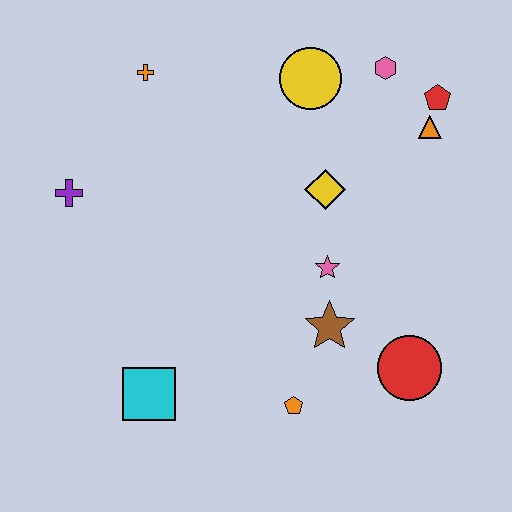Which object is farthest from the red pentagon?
The cyan square is farthest from the red pentagon.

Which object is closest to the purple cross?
The orange cross is closest to the purple cross.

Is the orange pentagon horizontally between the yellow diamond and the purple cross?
Yes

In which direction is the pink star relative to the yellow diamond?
The pink star is below the yellow diamond.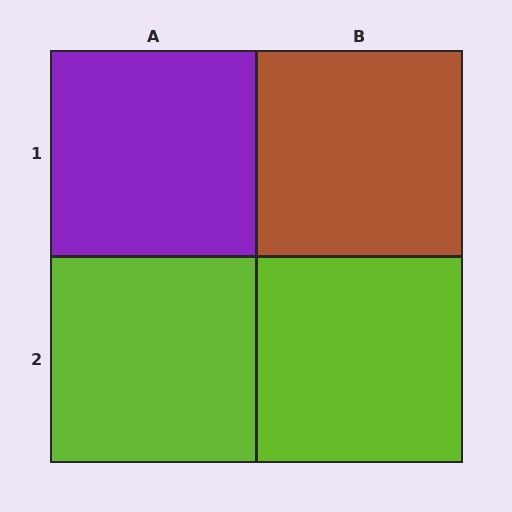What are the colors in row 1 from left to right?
Purple, brown.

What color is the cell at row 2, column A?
Lime.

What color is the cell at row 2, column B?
Lime.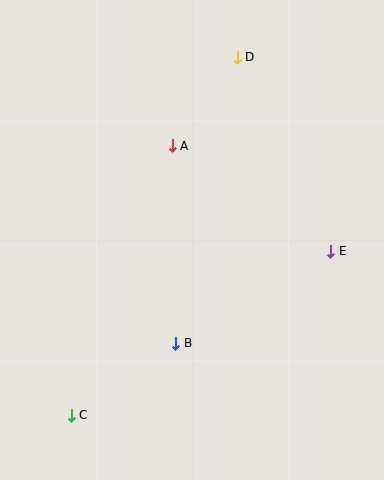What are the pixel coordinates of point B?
Point B is at (176, 343).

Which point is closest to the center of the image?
Point A at (172, 146) is closest to the center.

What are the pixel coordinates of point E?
Point E is at (331, 251).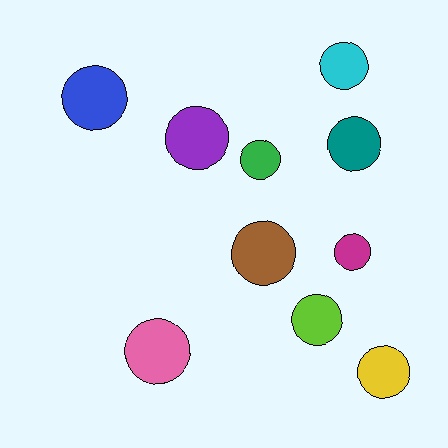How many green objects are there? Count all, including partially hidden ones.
There is 1 green object.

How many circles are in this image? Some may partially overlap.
There are 10 circles.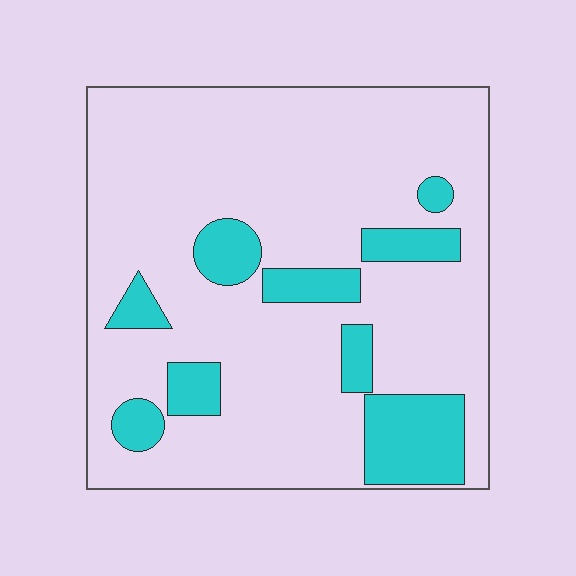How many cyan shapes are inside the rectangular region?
9.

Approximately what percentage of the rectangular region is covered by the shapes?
Approximately 20%.